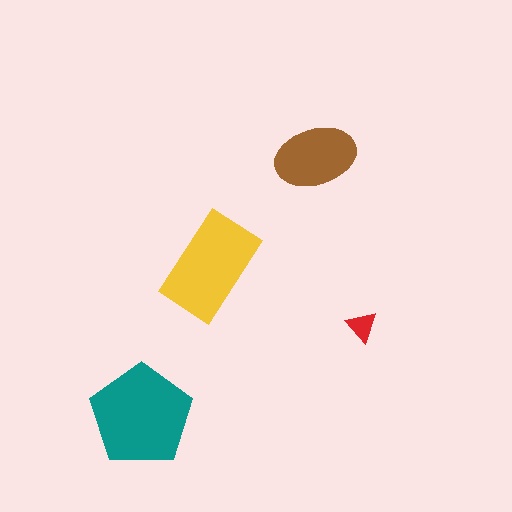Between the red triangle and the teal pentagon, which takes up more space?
The teal pentagon.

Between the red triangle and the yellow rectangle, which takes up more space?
The yellow rectangle.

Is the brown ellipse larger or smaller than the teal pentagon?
Smaller.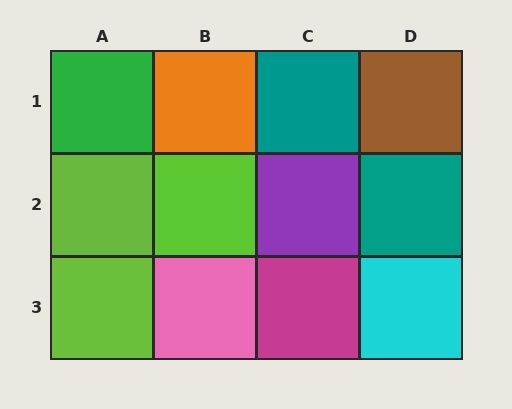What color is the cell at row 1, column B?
Orange.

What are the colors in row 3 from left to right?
Lime, pink, magenta, cyan.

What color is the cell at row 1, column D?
Brown.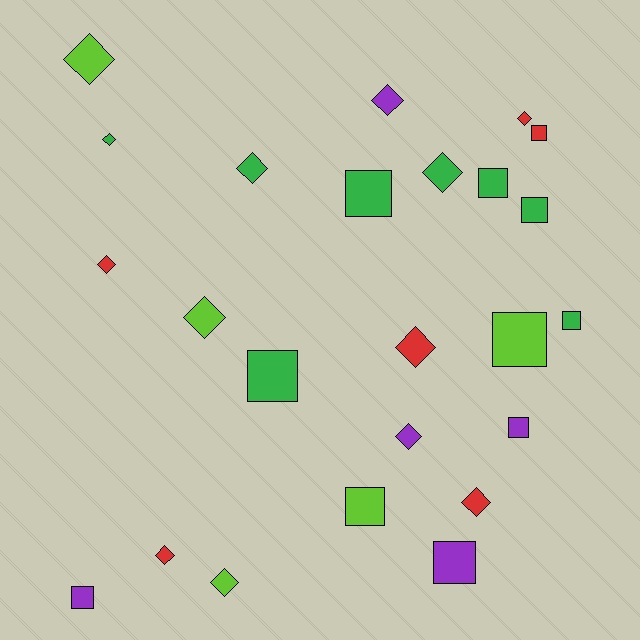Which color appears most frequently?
Green, with 8 objects.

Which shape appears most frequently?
Diamond, with 13 objects.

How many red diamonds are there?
There are 5 red diamonds.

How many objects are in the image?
There are 24 objects.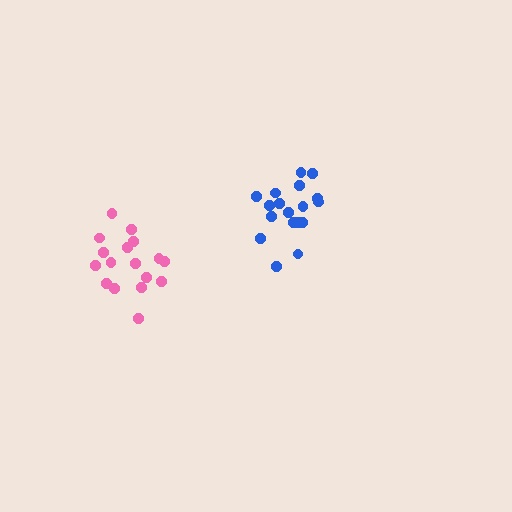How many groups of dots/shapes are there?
There are 2 groups.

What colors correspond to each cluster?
The clusters are colored: blue, pink.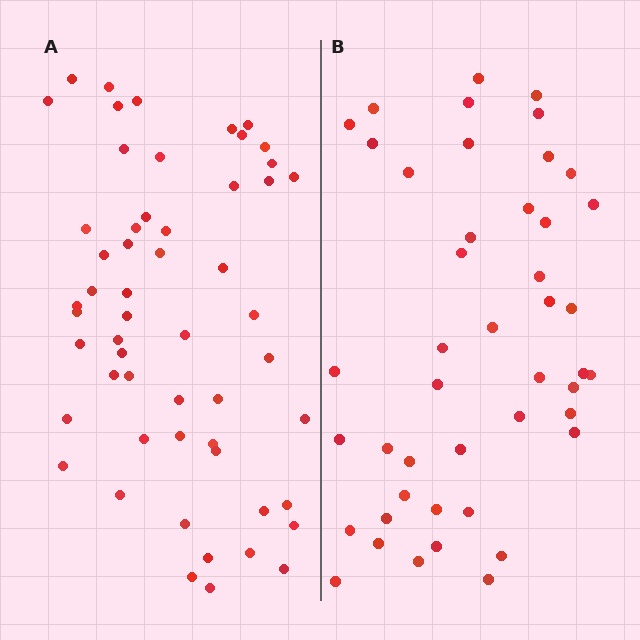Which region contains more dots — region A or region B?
Region A (the left region) has more dots.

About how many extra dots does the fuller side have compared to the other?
Region A has roughly 10 or so more dots than region B.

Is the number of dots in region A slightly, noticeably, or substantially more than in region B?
Region A has only slightly more — the two regions are fairly close. The ratio is roughly 1.2 to 1.